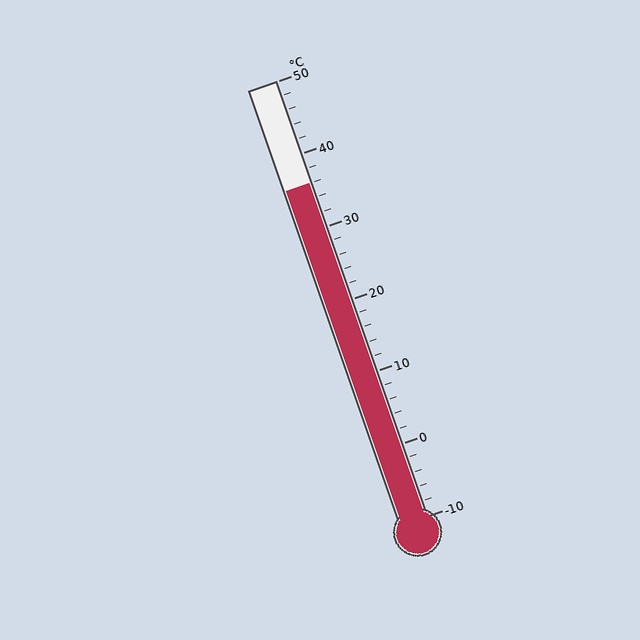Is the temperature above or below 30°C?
The temperature is above 30°C.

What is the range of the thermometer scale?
The thermometer scale ranges from -10°C to 50°C.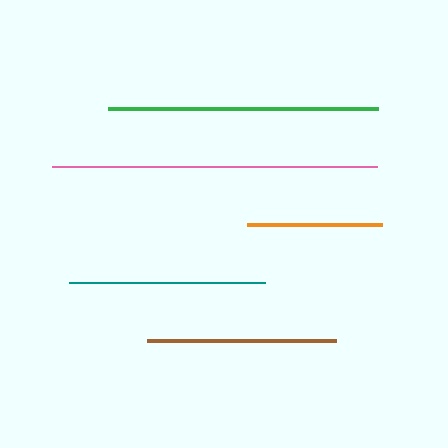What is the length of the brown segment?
The brown segment is approximately 189 pixels long.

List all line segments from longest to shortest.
From longest to shortest: pink, green, teal, brown, orange.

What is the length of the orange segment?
The orange segment is approximately 136 pixels long.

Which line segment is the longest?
The pink line is the longest at approximately 325 pixels.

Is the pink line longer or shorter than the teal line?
The pink line is longer than the teal line.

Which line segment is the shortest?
The orange line is the shortest at approximately 136 pixels.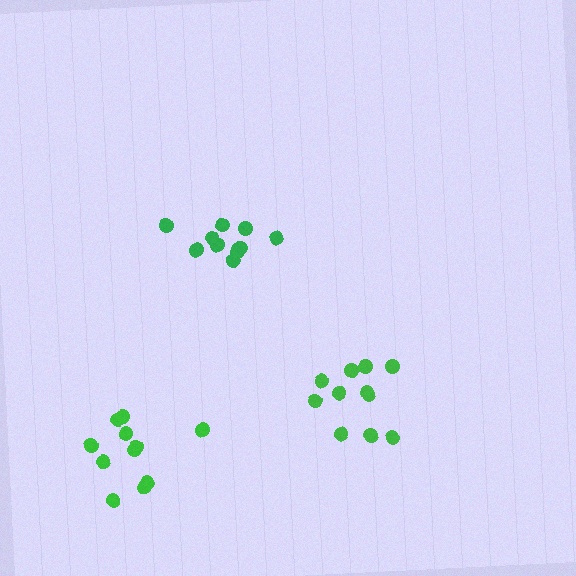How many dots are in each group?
Group 1: 11 dots, Group 2: 11 dots, Group 3: 11 dots (33 total).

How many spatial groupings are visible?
There are 3 spatial groupings.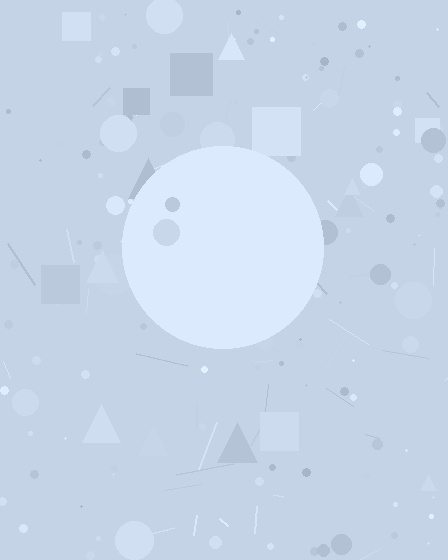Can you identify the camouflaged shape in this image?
The camouflaged shape is a circle.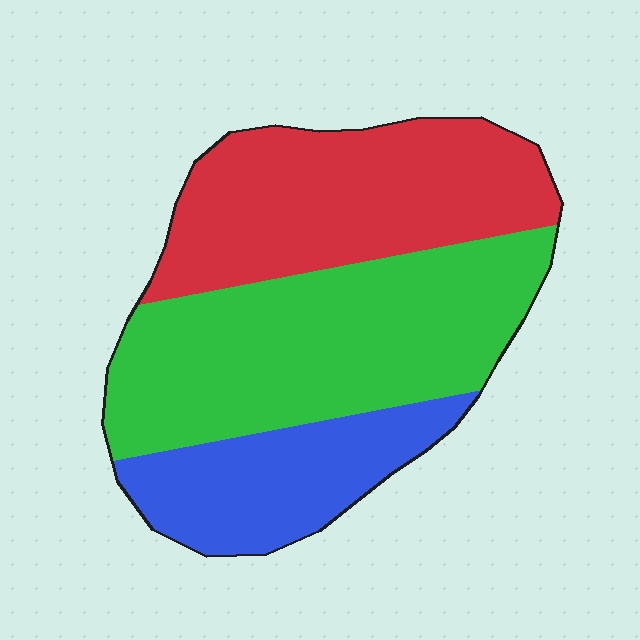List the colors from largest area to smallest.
From largest to smallest: green, red, blue.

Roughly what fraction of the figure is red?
Red covers about 35% of the figure.